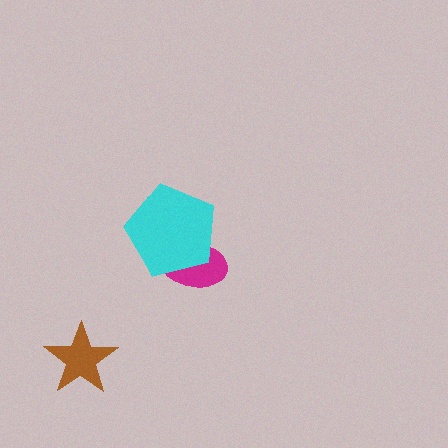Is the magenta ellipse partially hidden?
Yes, it is partially covered by another shape.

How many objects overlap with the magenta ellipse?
1 object overlaps with the magenta ellipse.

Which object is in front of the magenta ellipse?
The cyan pentagon is in front of the magenta ellipse.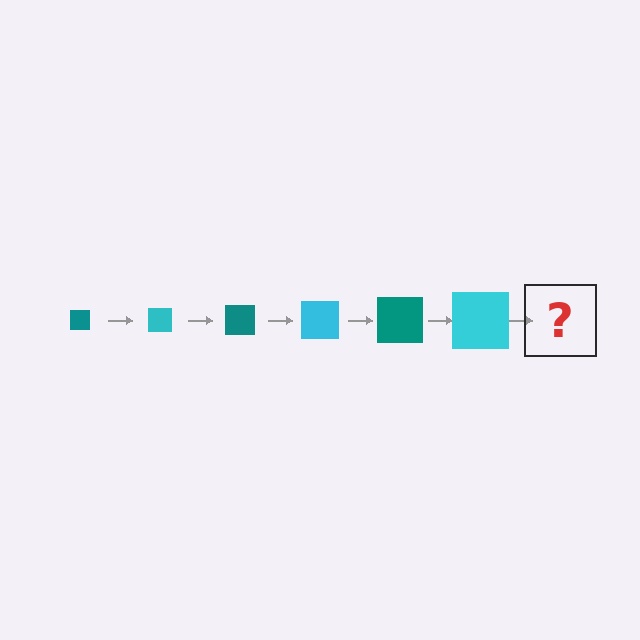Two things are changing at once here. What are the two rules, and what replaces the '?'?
The two rules are that the square grows larger each step and the color cycles through teal and cyan. The '?' should be a teal square, larger than the previous one.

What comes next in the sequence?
The next element should be a teal square, larger than the previous one.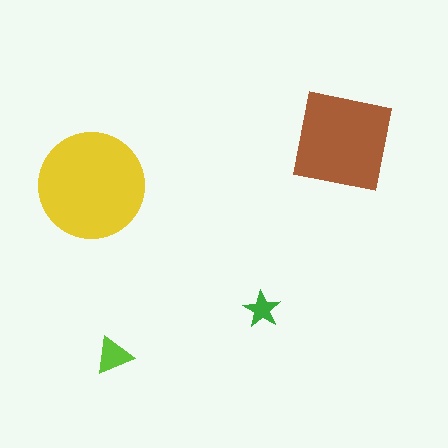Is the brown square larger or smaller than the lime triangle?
Larger.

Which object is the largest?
The yellow circle.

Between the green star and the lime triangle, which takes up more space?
The lime triangle.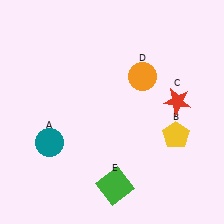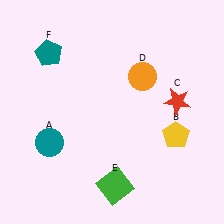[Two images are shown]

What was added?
A teal pentagon (F) was added in Image 2.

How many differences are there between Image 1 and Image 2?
There is 1 difference between the two images.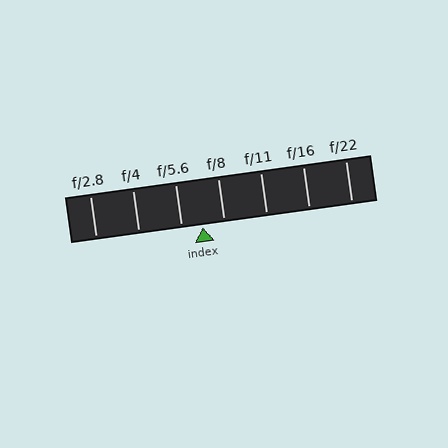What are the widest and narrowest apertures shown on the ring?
The widest aperture shown is f/2.8 and the narrowest is f/22.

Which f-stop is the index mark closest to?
The index mark is closest to f/5.6.